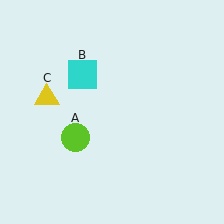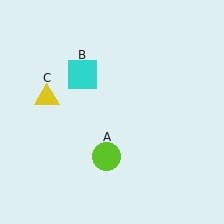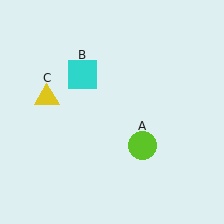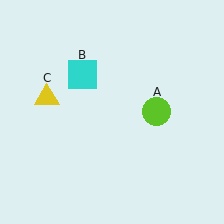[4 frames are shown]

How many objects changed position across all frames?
1 object changed position: lime circle (object A).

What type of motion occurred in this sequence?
The lime circle (object A) rotated counterclockwise around the center of the scene.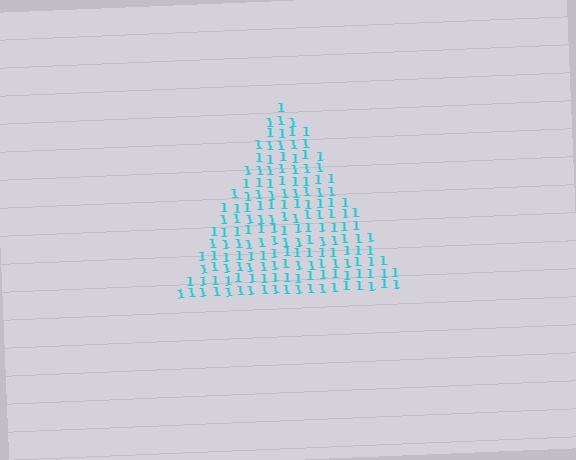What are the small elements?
The small elements are digit 1's.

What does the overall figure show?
The overall figure shows a triangle.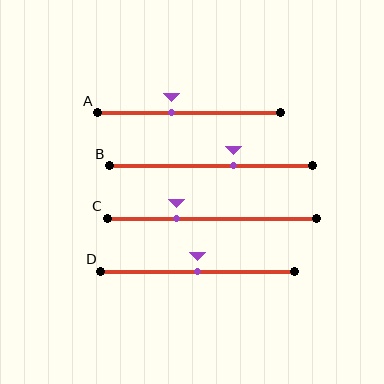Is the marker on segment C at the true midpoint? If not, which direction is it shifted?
No, the marker on segment C is shifted to the left by about 17% of the segment length.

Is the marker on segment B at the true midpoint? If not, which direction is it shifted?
No, the marker on segment B is shifted to the right by about 11% of the segment length.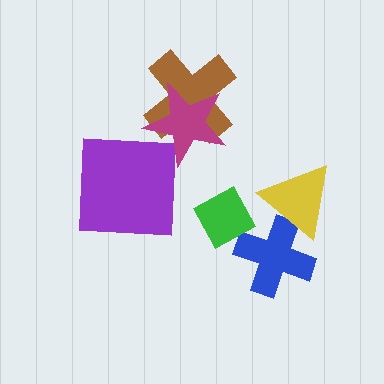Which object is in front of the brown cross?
The magenta star is in front of the brown cross.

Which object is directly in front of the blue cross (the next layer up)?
The green diamond is directly in front of the blue cross.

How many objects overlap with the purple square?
0 objects overlap with the purple square.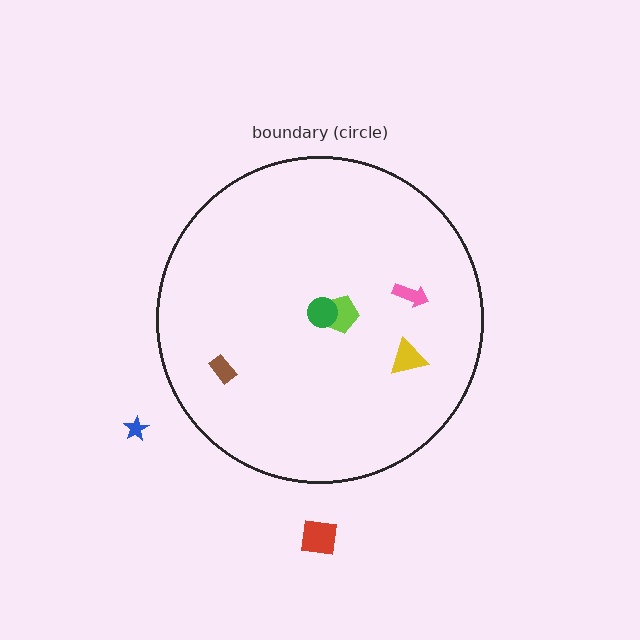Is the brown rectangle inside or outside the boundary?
Inside.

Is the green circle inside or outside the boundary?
Inside.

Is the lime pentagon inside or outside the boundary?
Inside.